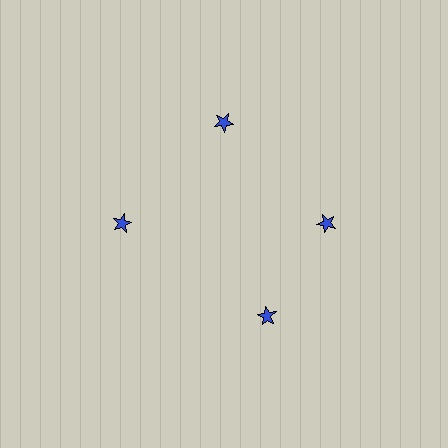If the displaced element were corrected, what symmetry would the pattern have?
It would have 4-fold rotational symmetry — the pattern would map onto itself every 90 degrees.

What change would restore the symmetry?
The symmetry would be restored by rotating it back into even spacing with its neighbors so that all 4 stars sit at equal angles and equal distance from the center.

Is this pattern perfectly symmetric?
No. The 4 blue stars are arranged in a ring, but one element near the 6 o'clock position is rotated out of alignment along the ring, breaking the 4-fold rotational symmetry.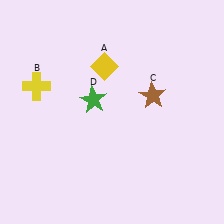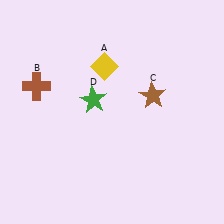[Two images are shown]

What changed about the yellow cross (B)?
In Image 1, B is yellow. In Image 2, it changed to brown.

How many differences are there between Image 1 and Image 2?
There is 1 difference between the two images.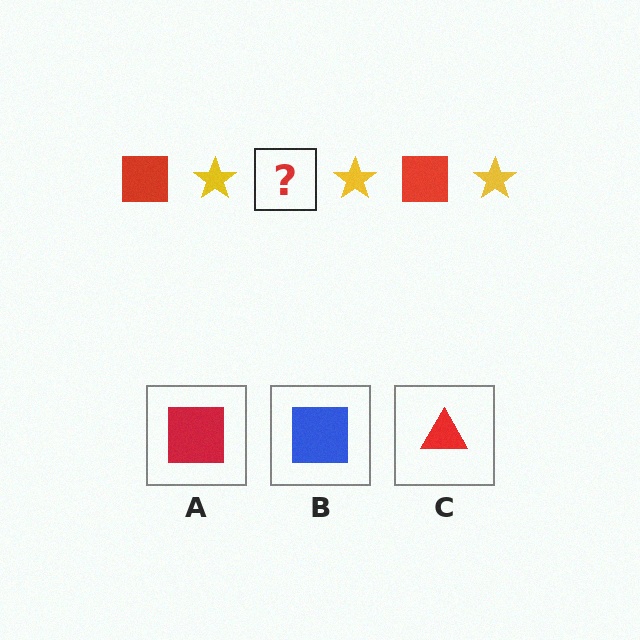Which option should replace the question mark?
Option A.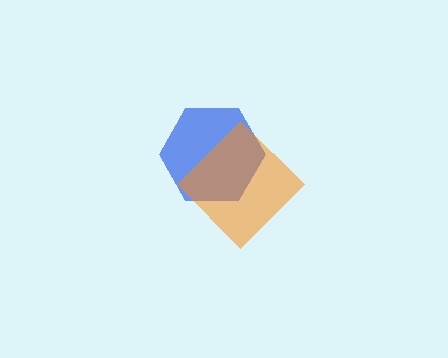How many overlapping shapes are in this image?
There are 2 overlapping shapes in the image.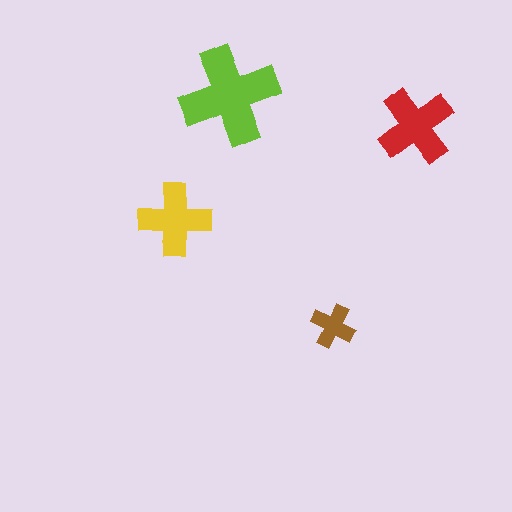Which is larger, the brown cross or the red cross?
The red one.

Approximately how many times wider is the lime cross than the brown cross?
About 2 times wider.